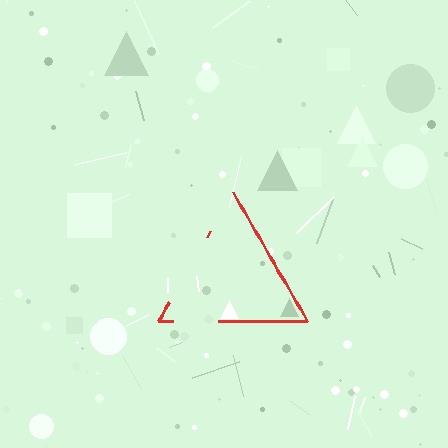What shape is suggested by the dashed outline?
The dashed outline suggests a triangle.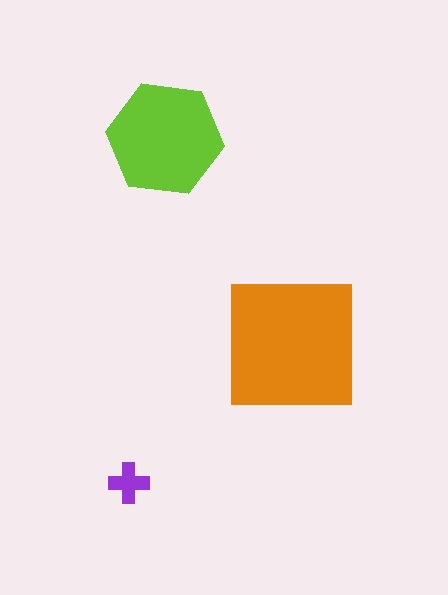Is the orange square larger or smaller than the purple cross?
Larger.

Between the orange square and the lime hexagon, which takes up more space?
The orange square.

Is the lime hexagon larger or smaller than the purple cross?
Larger.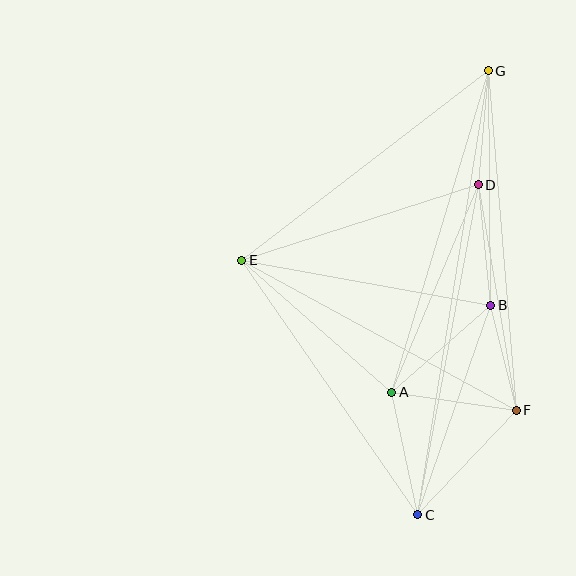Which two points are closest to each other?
Points B and F are closest to each other.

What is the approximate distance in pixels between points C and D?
The distance between C and D is approximately 336 pixels.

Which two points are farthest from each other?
Points C and G are farthest from each other.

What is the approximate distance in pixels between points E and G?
The distance between E and G is approximately 311 pixels.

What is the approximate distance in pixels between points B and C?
The distance between B and C is approximately 222 pixels.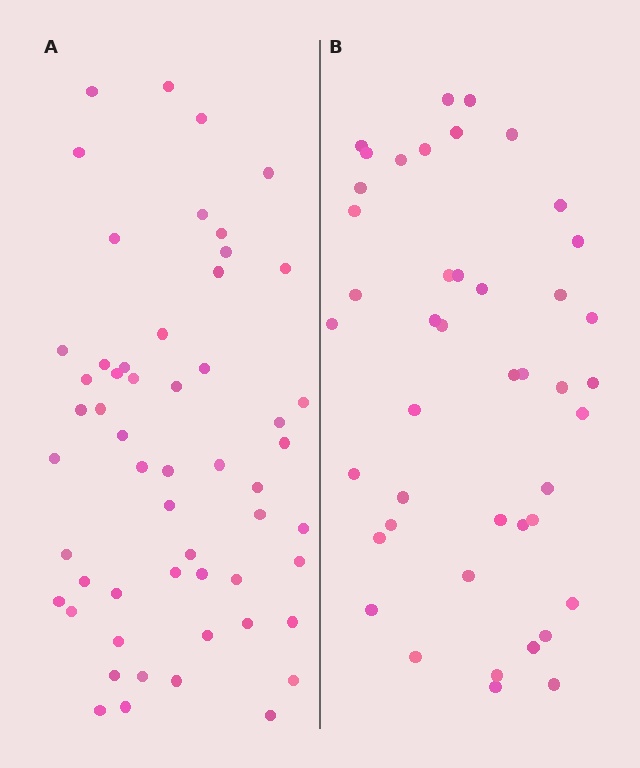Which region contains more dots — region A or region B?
Region A (the left region) has more dots.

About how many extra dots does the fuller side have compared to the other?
Region A has roughly 12 or so more dots than region B.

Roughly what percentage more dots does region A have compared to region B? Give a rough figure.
About 25% more.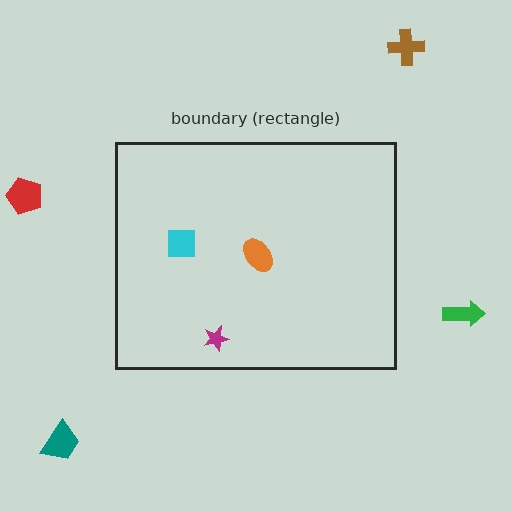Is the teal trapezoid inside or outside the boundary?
Outside.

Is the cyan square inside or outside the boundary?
Inside.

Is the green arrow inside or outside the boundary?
Outside.